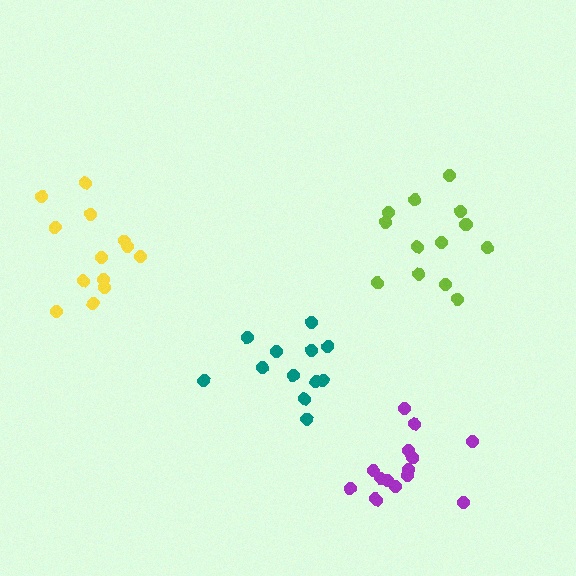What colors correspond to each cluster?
The clusters are colored: lime, teal, yellow, purple.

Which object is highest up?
The lime cluster is topmost.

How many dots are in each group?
Group 1: 13 dots, Group 2: 12 dots, Group 3: 13 dots, Group 4: 15 dots (53 total).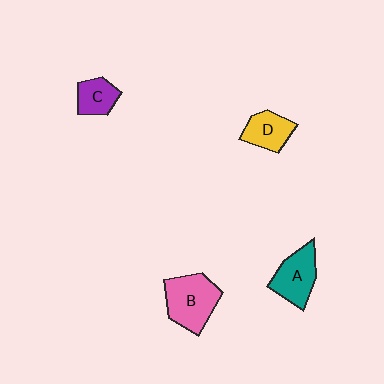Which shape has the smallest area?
Shape C (purple).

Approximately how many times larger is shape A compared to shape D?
Approximately 1.3 times.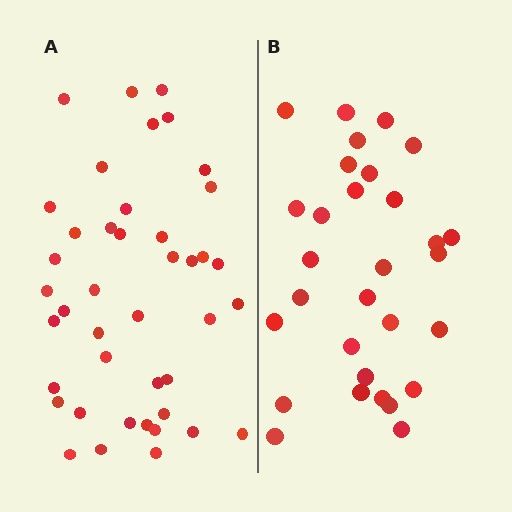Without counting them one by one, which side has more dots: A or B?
Region A (the left region) has more dots.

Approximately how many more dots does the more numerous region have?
Region A has roughly 12 or so more dots than region B.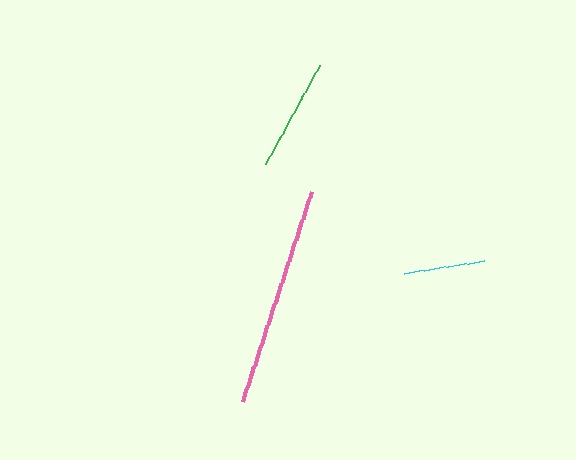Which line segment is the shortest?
The cyan line is the shortest at approximately 80 pixels.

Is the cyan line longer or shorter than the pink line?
The pink line is longer than the cyan line.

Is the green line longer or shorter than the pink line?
The pink line is longer than the green line.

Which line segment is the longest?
The pink line is the longest at approximately 221 pixels.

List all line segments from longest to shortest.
From longest to shortest: pink, green, cyan.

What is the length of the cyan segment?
The cyan segment is approximately 80 pixels long.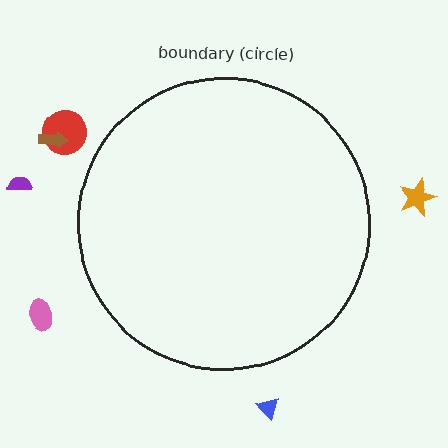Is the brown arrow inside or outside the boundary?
Outside.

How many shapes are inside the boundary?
0 inside, 6 outside.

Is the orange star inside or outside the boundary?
Outside.